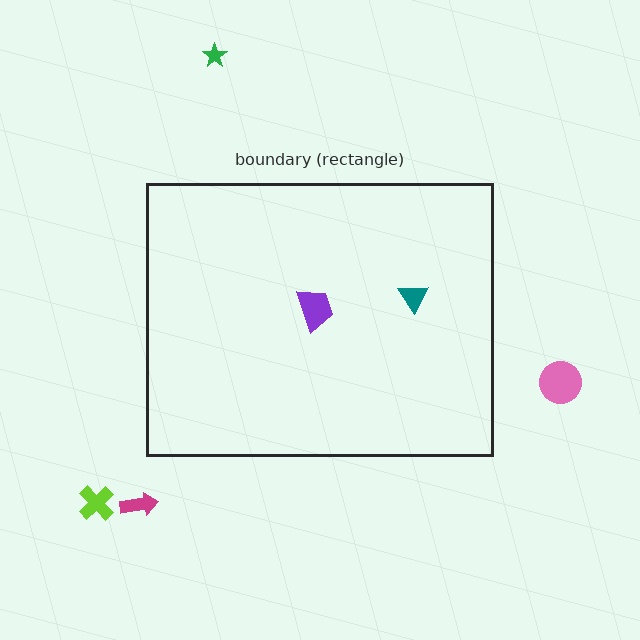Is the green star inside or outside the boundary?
Outside.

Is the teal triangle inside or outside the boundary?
Inside.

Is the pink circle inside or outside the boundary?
Outside.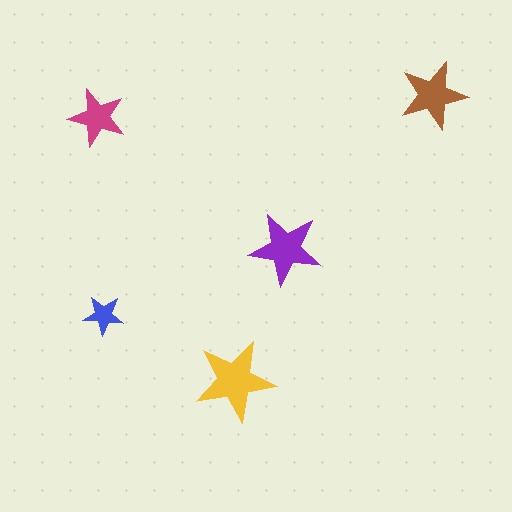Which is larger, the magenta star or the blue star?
The magenta one.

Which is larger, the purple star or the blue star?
The purple one.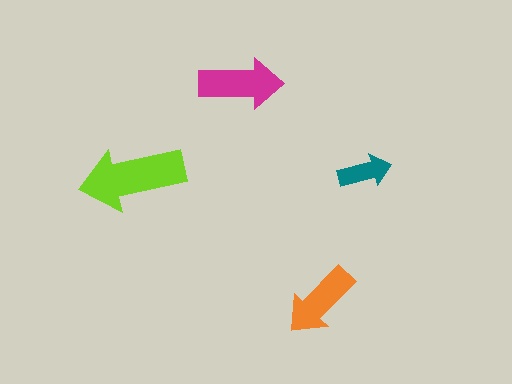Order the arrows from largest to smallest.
the lime one, the magenta one, the orange one, the teal one.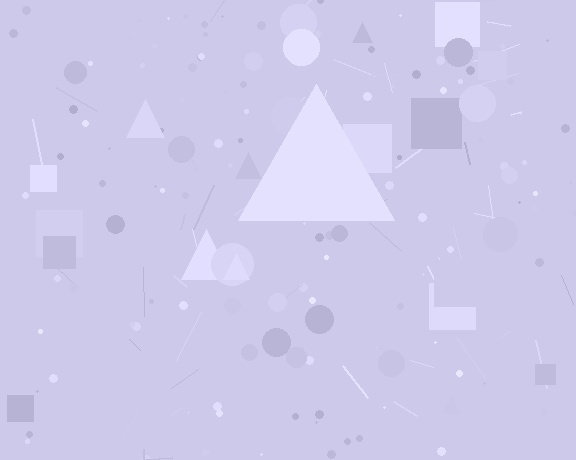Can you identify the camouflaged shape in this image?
The camouflaged shape is a triangle.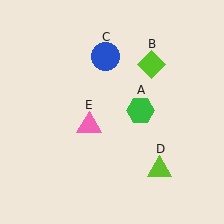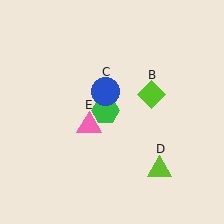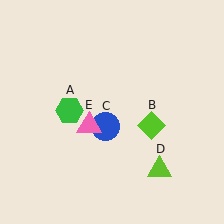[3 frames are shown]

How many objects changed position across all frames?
3 objects changed position: green hexagon (object A), lime diamond (object B), blue circle (object C).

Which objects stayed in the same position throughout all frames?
Lime triangle (object D) and pink triangle (object E) remained stationary.